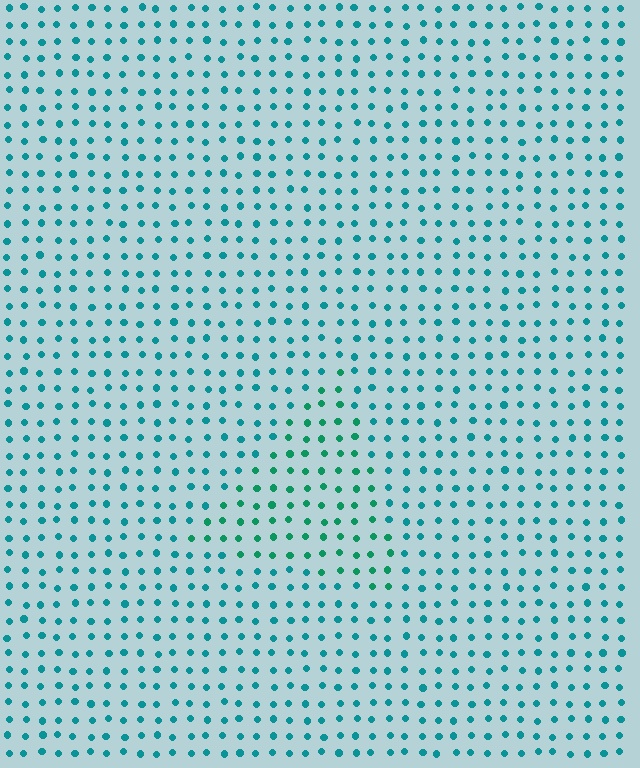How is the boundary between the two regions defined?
The boundary is defined purely by a slight shift in hue (about 26 degrees). Spacing, size, and orientation are identical on both sides.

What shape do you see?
I see a triangle.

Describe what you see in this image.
The image is filled with small teal elements in a uniform arrangement. A triangle-shaped region is visible where the elements are tinted to a slightly different hue, forming a subtle color boundary.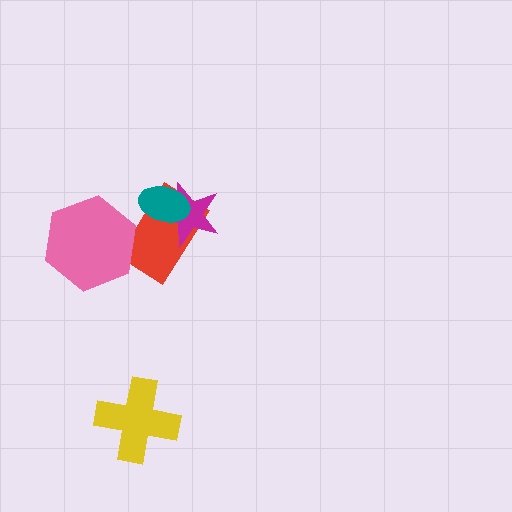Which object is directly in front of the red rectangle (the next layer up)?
The magenta star is directly in front of the red rectangle.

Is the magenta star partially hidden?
Yes, it is partially covered by another shape.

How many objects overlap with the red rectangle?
3 objects overlap with the red rectangle.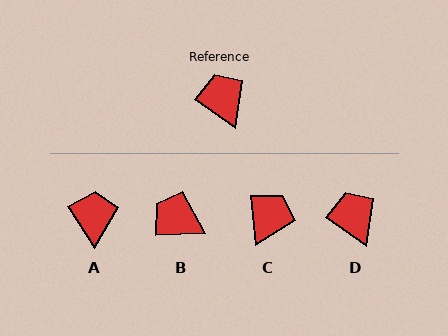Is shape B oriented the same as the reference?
No, it is off by about 37 degrees.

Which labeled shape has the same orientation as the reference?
D.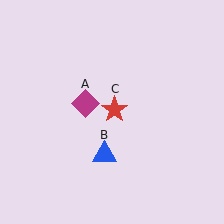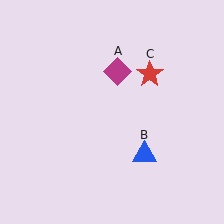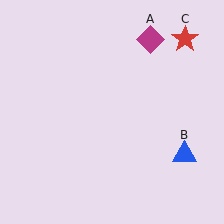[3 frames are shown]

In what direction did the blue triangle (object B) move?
The blue triangle (object B) moved right.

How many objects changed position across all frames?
3 objects changed position: magenta diamond (object A), blue triangle (object B), red star (object C).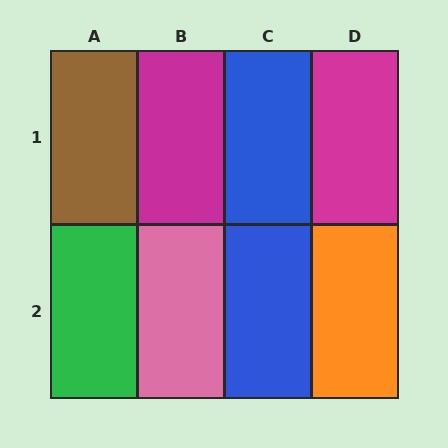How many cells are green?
1 cell is green.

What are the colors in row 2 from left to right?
Green, pink, blue, orange.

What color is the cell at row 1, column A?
Brown.